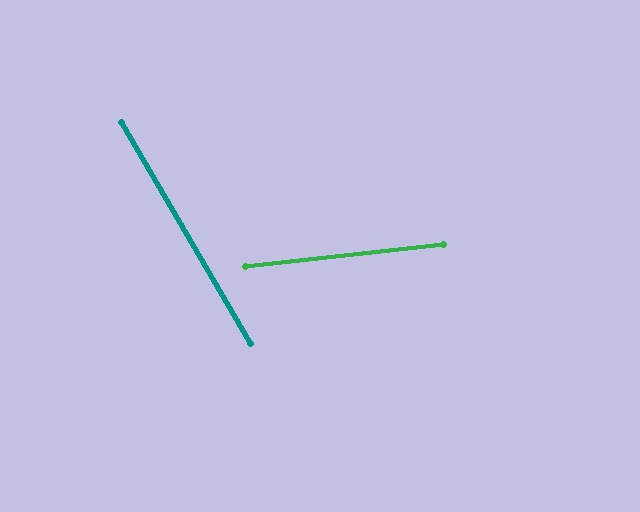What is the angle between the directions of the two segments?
Approximately 66 degrees.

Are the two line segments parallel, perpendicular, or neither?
Neither parallel nor perpendicular — they differ by about 66°.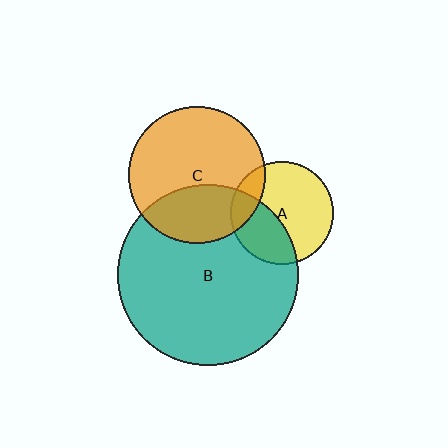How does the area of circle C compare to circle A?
Approximately 1.8 times.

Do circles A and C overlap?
Yes.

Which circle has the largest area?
Circle B (teal).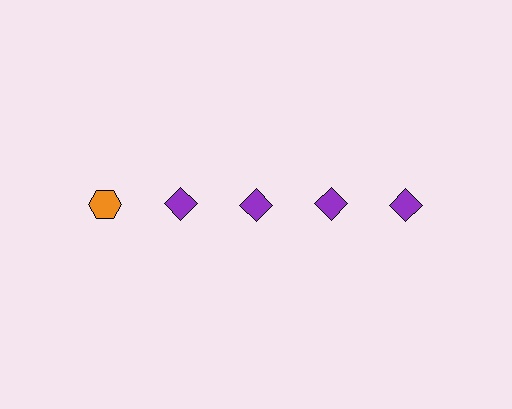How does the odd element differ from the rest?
It differs in both color (orange instead of purple) and shape (hexagon instead of diamond).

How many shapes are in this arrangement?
There are 5 shapes arranged in a grid pattern.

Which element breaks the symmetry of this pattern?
The orange hexagon in the top row, leftmost column breaks the symmetry. All other shapes are purple diamonds.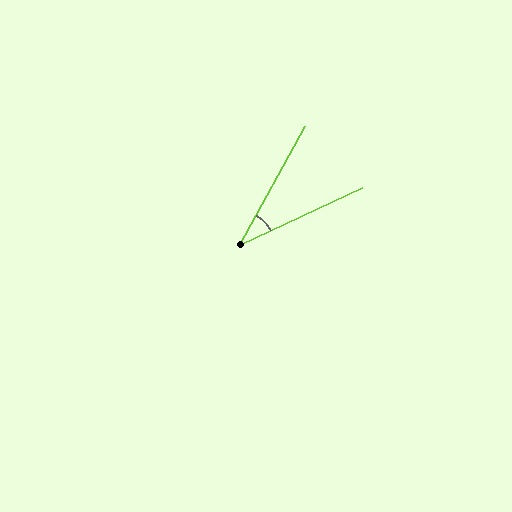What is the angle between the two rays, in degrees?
Approximately 36 degrees.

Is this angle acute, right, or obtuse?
It is acute.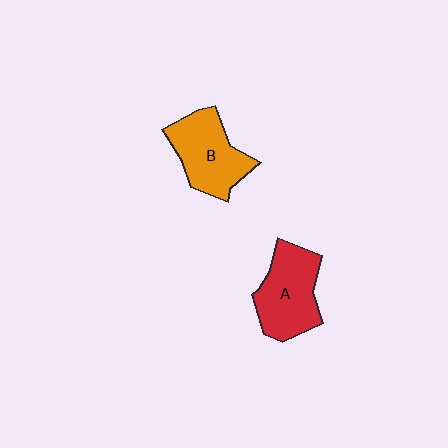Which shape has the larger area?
Shape A (red).